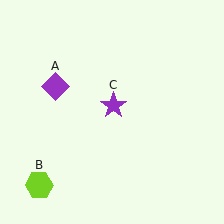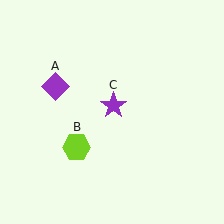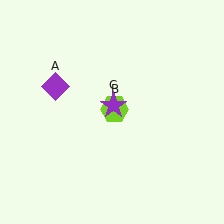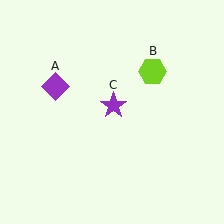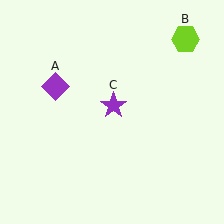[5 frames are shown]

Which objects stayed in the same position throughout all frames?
Purple diamond (object A) and purple star (object C) remained stationary.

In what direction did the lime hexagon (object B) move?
The lime hexagon (object B) moved up and to the right.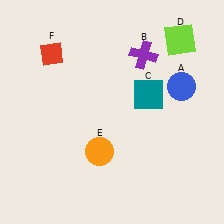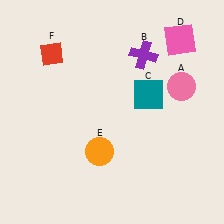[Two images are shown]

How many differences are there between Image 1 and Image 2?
There are 2 differences between the two images.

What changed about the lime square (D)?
In Image 1, D is lime. In Image 2, it changed to pink.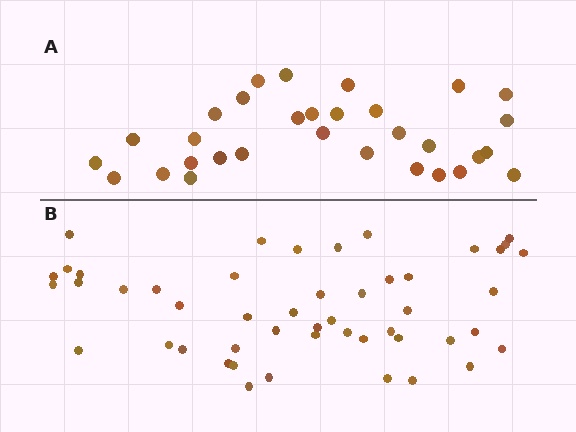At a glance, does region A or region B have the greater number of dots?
Region B (the bottom region) has more dots.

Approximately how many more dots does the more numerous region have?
Region B has approximately 20 more dots than region A.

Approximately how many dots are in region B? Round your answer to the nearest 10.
About 50 dots. (The exact count is 49, which rounds to 50.)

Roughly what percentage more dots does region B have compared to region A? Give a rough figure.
About 60% more.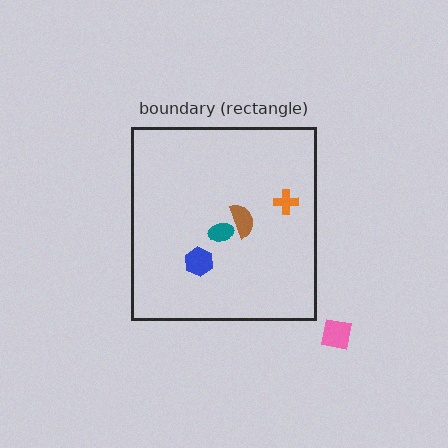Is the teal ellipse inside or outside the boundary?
Inside.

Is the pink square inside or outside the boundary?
Outside.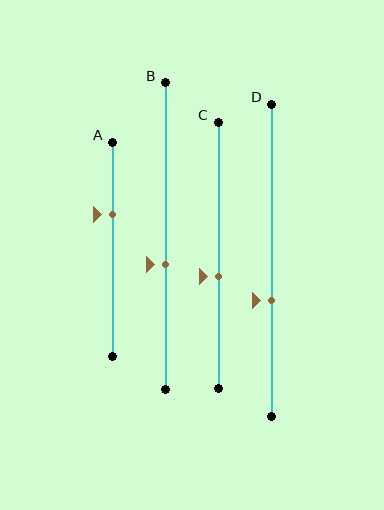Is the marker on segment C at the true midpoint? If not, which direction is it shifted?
No, the marker on segment C is shifted downward by about 8% of the segment length.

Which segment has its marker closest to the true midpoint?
Segment C has its marker closest to the true midpoint.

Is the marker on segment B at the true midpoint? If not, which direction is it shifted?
No, the marker on segment B is shifted downward by about 9% of the segment length.